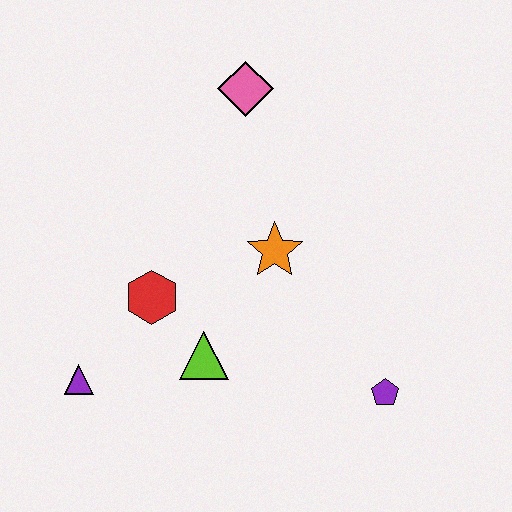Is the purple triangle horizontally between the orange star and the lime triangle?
No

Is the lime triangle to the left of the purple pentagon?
Yes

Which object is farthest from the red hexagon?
The purple pentagon is farthest from the red hexagon.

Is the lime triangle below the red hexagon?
Yes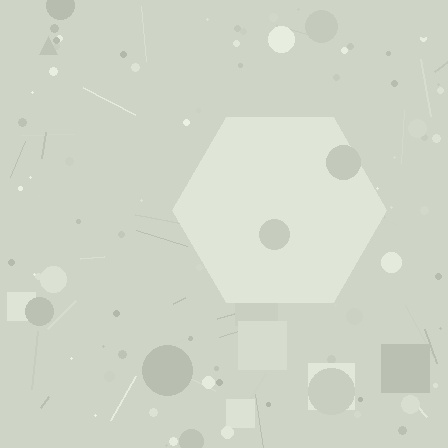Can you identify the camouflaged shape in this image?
The camouflaged shape is a hexagon.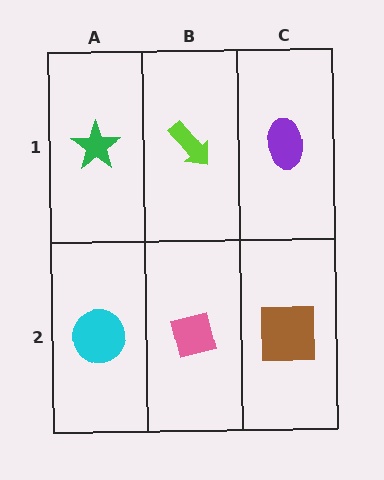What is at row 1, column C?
A purple ellipse.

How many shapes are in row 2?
3 shapes.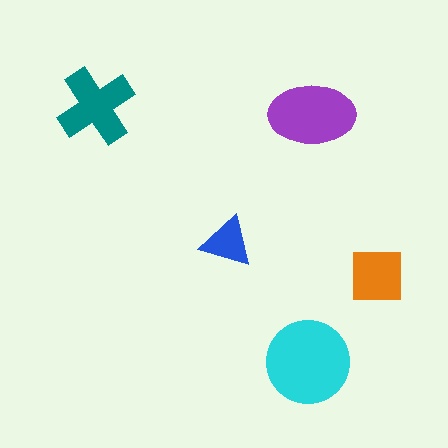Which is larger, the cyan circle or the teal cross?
The cyan circle.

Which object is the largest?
The cyan circle.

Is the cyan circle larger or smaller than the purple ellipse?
Larger.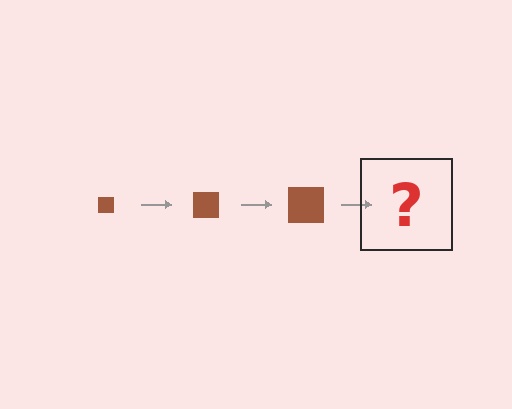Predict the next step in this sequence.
The next step is a brown square, larger than the previous one.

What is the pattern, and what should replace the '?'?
The pattern is that the square gets progressively larger each step. The '?' should be a brown square, larger than the previous one.